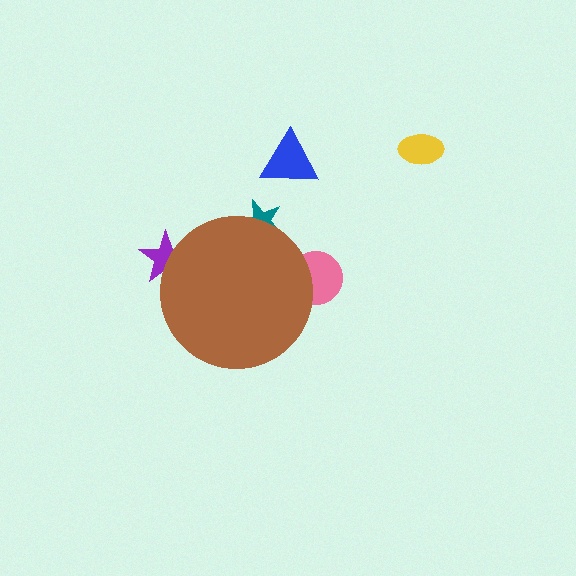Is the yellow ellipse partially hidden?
No, the yellow ellipse is fully visible.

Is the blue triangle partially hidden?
No, the blue triangle is fully visible.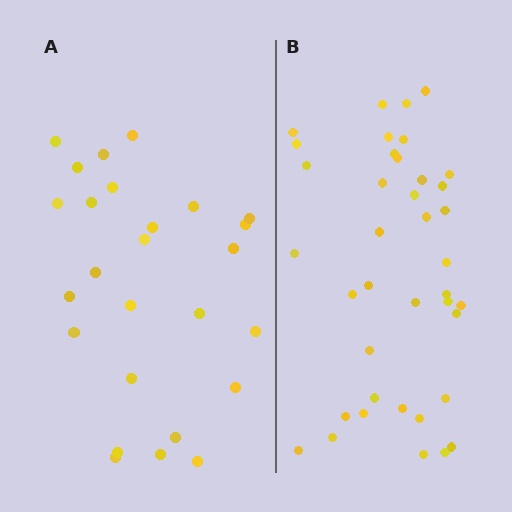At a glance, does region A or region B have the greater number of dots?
Region B (the right region) has more dots.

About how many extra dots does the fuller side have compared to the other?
Region B has approximately 15 more dots than region A.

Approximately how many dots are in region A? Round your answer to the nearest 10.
About 30 dots. (The exact count is 26, which rounds to 30.)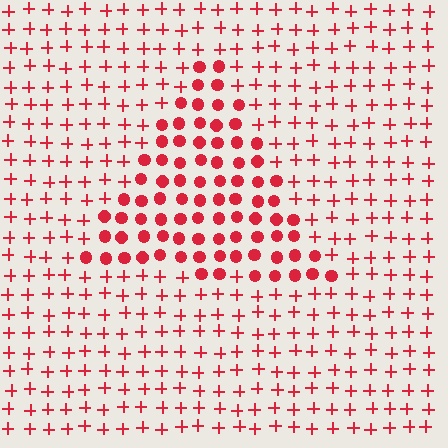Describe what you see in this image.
The image is filled with small red elements arranged in a uniform grid. A triangle-shaped region contains circles, while the surrounding area contains plus signs. The boundary is defined purely by the change in element shape.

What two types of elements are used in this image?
The image uses circles inside the triangle region and plus signs outside it.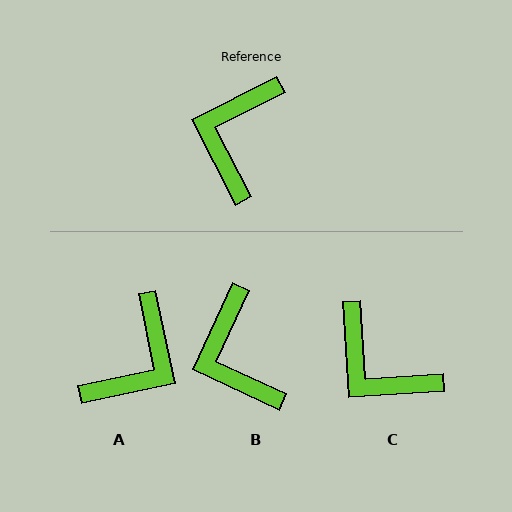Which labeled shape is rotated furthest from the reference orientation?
A, about 164 degrees away.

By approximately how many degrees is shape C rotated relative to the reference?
Approximately 66 degrees counter-clockwise.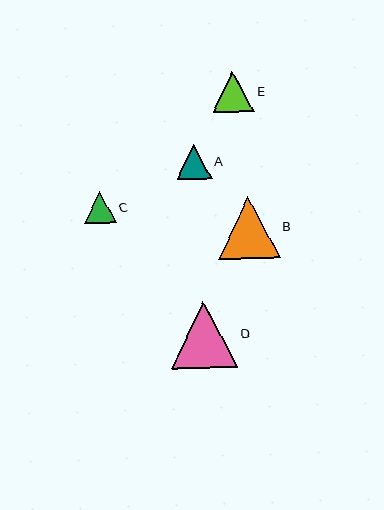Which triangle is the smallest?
Triangle C is the smallest with a size of approximately 32 pixels.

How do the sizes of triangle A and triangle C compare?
Triangle A and triangle C are approximately the same size.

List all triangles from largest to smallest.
From largest to smallest: D, B, E, A, C.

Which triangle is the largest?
Triangle D is the largest with a size of approximately 67 pixels.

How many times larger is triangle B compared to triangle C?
Triangle B is approximately 1.9 times the size of triangle C.